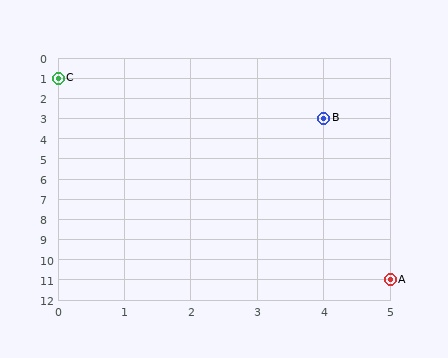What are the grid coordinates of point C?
Point C is at grid coordinates (0, 1).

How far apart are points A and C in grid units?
Points A and C are 5 columns and 10 rows apart (about 11.2 grid units diagonally).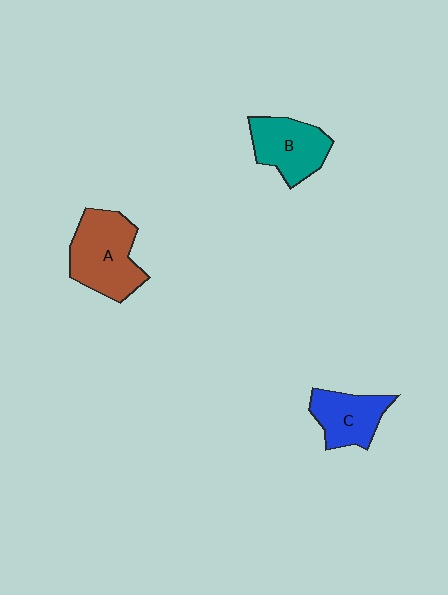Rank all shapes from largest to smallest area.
From largest to smallest: A (brown), B (teal), C (blue).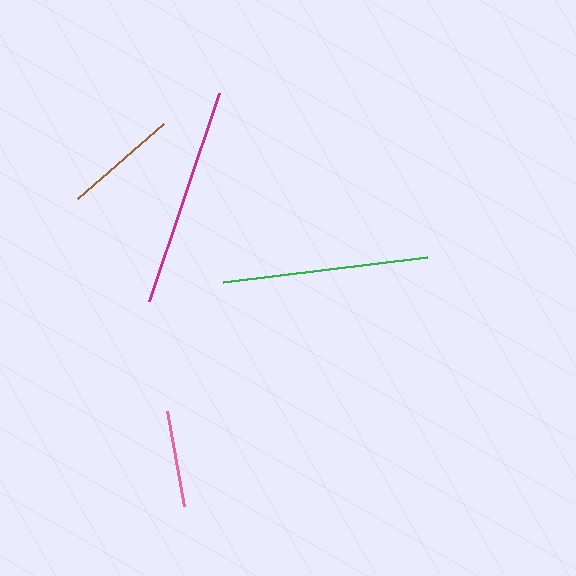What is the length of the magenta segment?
The magenta segment is approximately 220 pixels long.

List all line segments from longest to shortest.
From longest to shortest: magenta, green, brown, pink.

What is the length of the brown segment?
The brown segment is approximately 114 pixels long.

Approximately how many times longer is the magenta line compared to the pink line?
The magenta line is approximately 2.3 times the length of the pink line.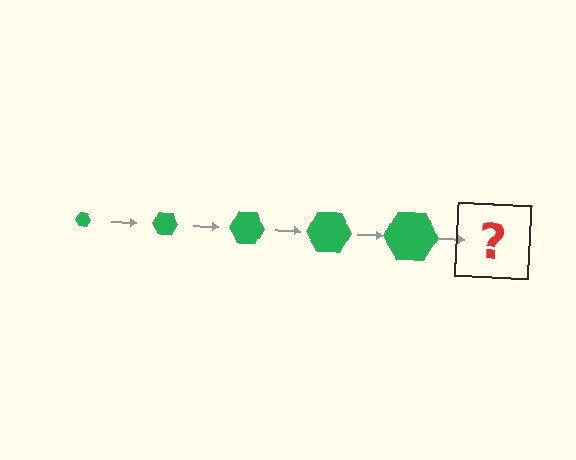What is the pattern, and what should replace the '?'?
The pattern is that the hexagon gets progressively larger each step. The '?' should be a green hexagon, larger than the previous one.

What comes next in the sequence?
The next element should be a green hexagon, larger than the previous one.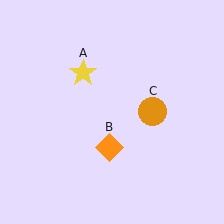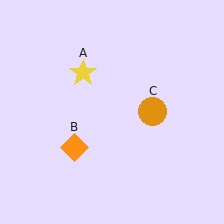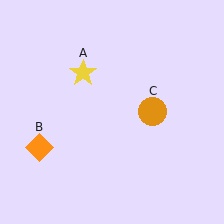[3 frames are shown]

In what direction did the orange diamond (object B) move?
The orange diamond (object B) moved left.